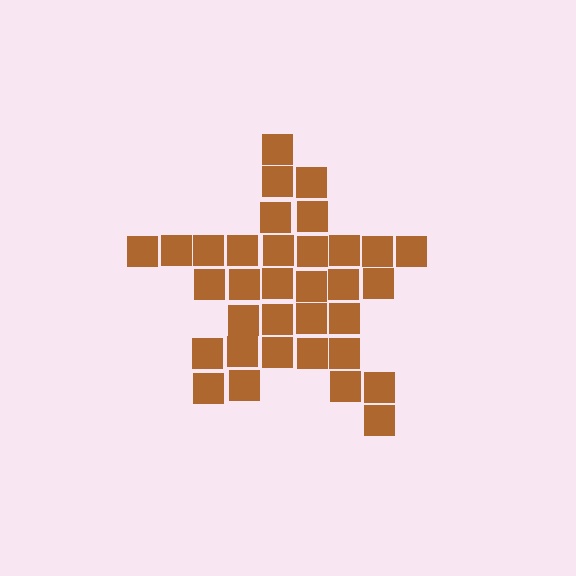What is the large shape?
The large shape is a star.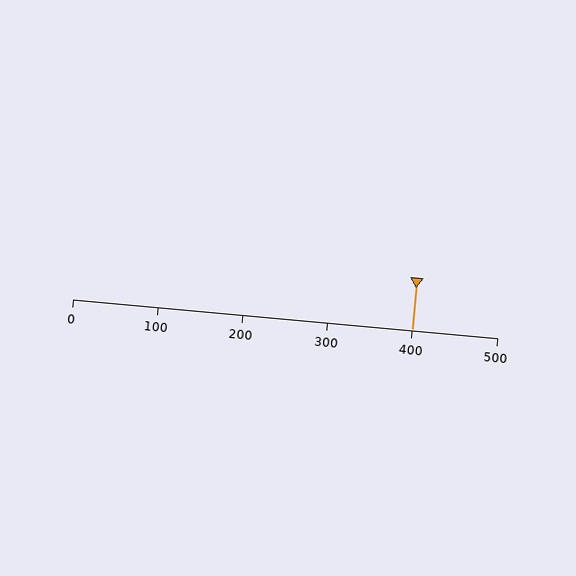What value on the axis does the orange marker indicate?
The marker indicates approximately 400.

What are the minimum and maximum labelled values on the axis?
The axis runs from 0 to 500.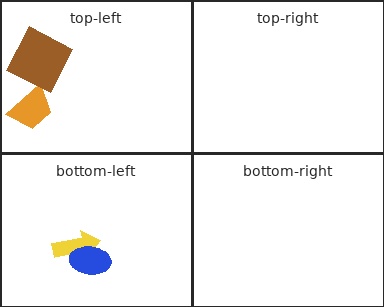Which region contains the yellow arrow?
The bottom-left region.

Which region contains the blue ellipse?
The bottom-left region.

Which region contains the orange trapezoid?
The top-left region.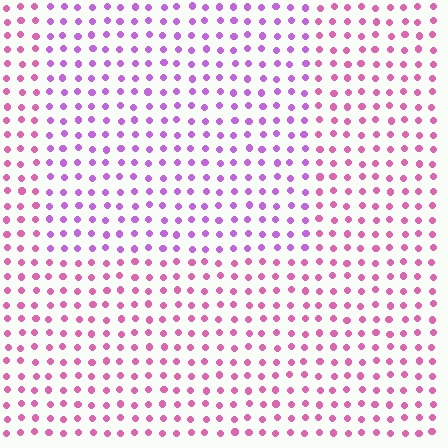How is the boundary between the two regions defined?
The boundary is defined purely by a slight shift in hue (about 37 degrees). Spacing, size, and orientation are identical on both sides.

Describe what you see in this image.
The image is filled with small pink elements in a uniform arrangement. A rectangle-shaped region is visible where the elements are tinted to a slightly different hue, forming a subtle color boundary.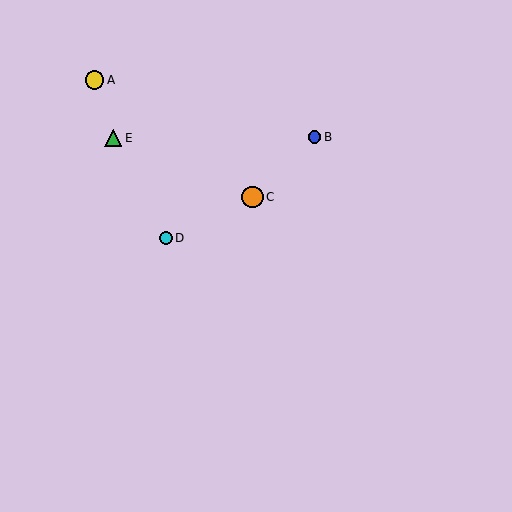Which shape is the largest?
The orange circle (labeled C) is the largest.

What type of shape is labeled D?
Shape D is a cyan circle.